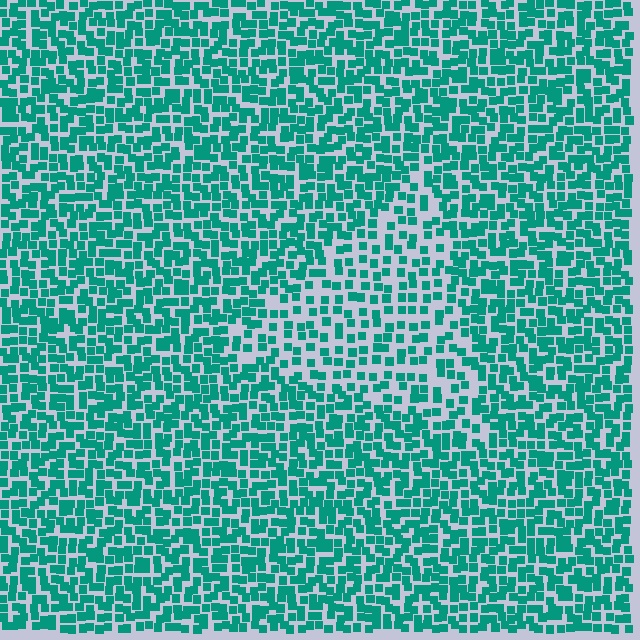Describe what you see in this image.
The image contains small teal elements arranged at two different densities. A triangle-shaped region is visible where the elements are less densely packed than the surrounding area.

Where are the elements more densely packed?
The elements are more densely packed outside the triangle boundary.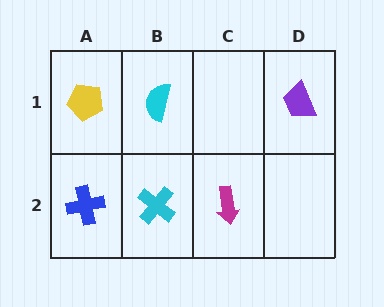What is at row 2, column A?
A blue cross.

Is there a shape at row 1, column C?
No, that cell is empty.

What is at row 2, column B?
A cyan cross.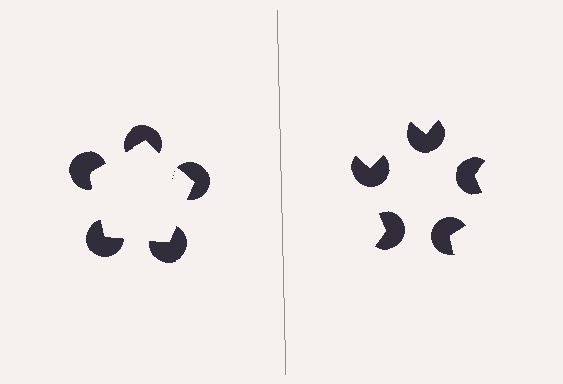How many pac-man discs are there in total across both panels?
10 — 5 on each side.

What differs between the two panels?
The pac-man discs are positioned identically on both sides; only the wedge orientations differ. On the left they align to a pentagon; on the right they are misaligned.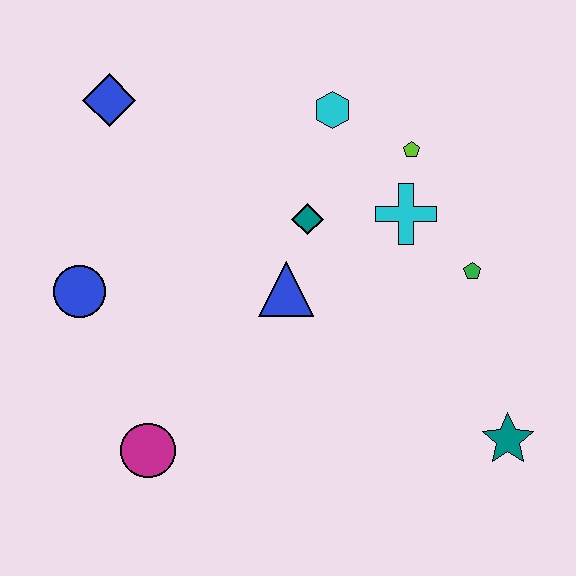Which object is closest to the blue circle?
The magenta circle is closest to the blue circle.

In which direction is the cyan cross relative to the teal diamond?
The cyan cross is to the right of the teal diamond.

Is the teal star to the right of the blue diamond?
Yes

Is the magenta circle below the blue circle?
Yes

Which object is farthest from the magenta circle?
The lime pentagon is farthest from the magenta circle.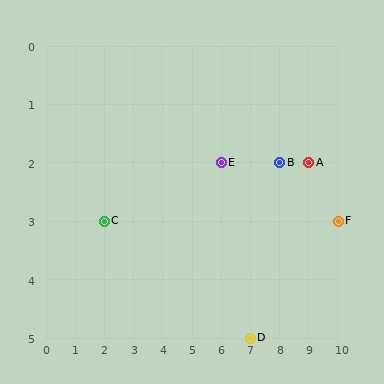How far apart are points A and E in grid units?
Points A and E are 3 columns apart.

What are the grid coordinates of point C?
Point C is at grid coordinates (2, 3).